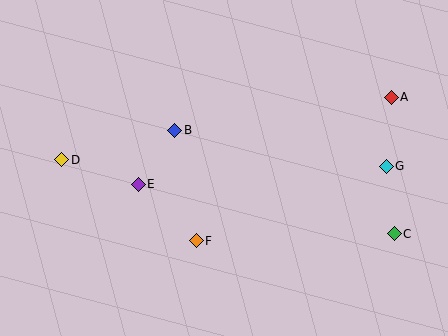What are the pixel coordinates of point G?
Point G is at (386, 166).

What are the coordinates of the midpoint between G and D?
The midpoint between G and D is at (224, 163).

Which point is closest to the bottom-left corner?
Point D is closest to the bottom-left corner.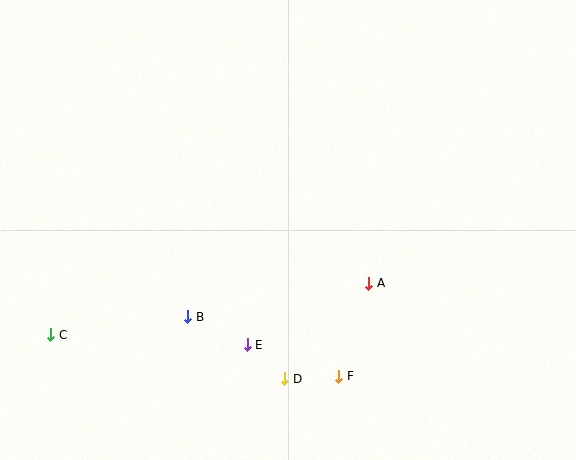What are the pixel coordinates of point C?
Point C is at (51, 335).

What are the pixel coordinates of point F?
Point F is at (339, 376).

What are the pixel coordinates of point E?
Point E is at (247, 345).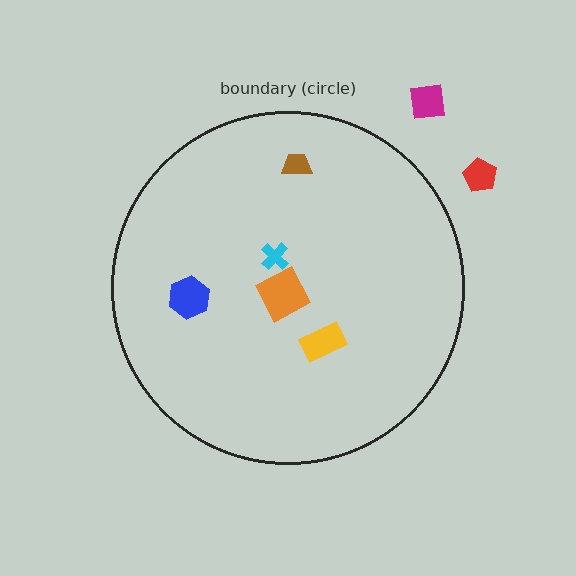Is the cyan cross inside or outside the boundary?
Inside.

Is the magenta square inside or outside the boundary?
Outside.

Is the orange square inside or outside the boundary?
Inside.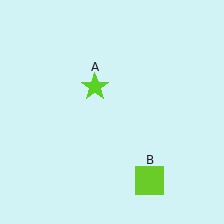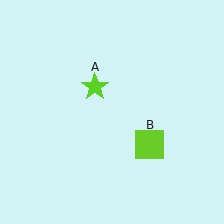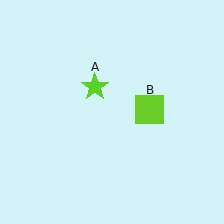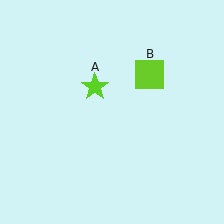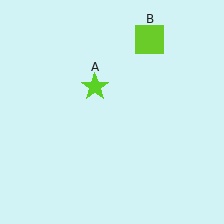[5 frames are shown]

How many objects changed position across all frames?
1 object changed position: lime square (object B).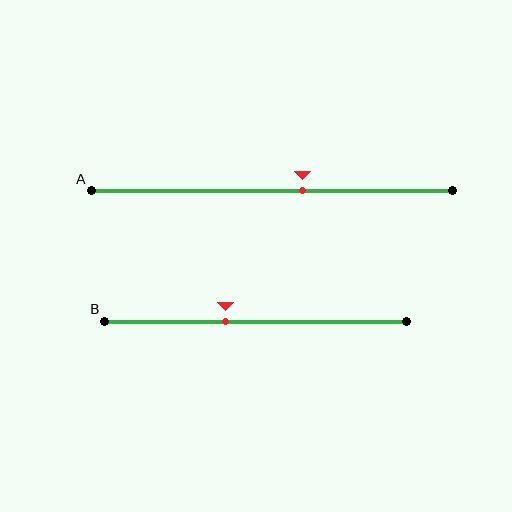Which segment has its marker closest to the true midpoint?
Segment A has its marker closest to the true midpoint.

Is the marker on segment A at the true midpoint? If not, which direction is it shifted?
No, the marker on segment A is shifted to the right by about 9% of the segment length.